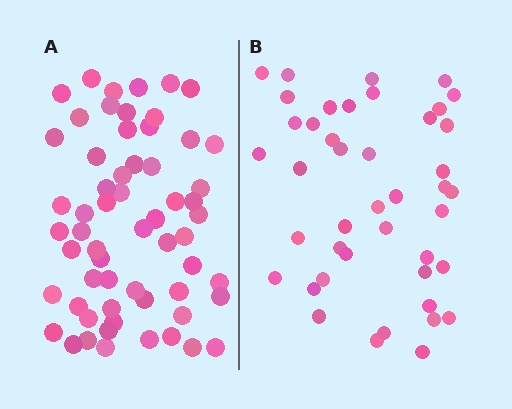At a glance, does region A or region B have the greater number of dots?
Region A (the left region) has more dots.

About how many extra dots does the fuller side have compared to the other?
Region A has approximately 15 more dots than region B.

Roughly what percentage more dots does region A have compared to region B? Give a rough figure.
About 40% more.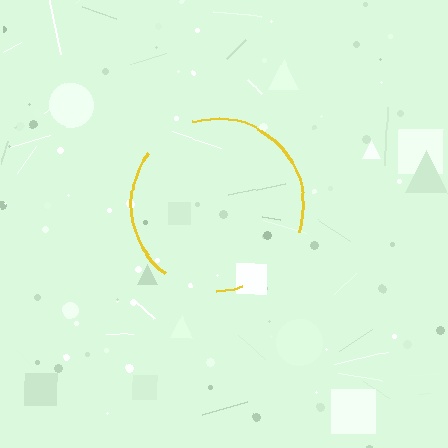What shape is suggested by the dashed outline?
The dashed outline suggests a circle.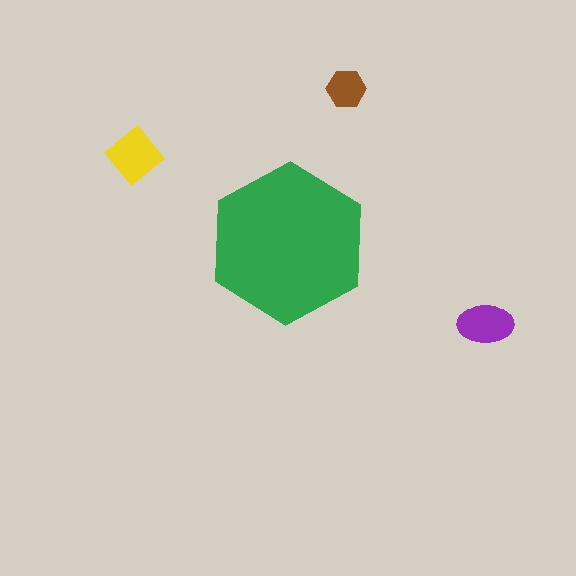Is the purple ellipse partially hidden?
No, the purple ellipse is fully visible.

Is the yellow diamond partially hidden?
No, the yellow diamond is fully visible.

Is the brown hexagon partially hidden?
No, the brown hexagon is fully visible.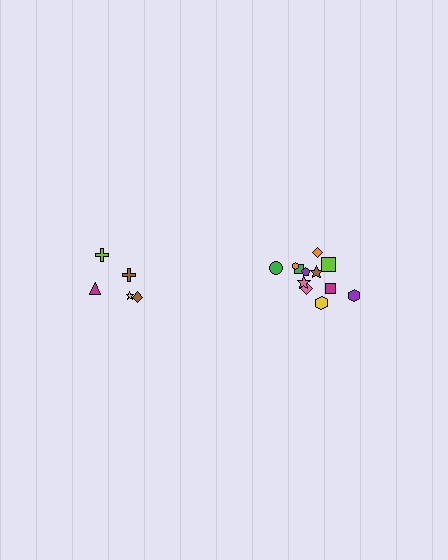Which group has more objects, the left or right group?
The right group.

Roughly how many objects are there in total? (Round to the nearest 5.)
Roughly 15 objects in total.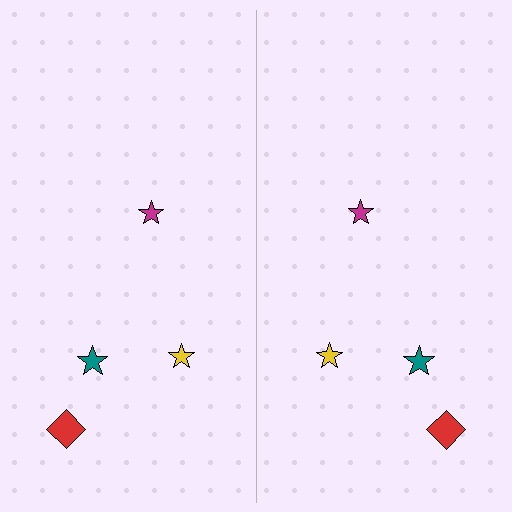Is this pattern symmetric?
Yes, this pattern has bilateral (reflection) symmetry.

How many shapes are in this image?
There are 8 shapes in this image.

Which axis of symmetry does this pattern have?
The pattern has a vertical axis of symmetry running through the center of the image.